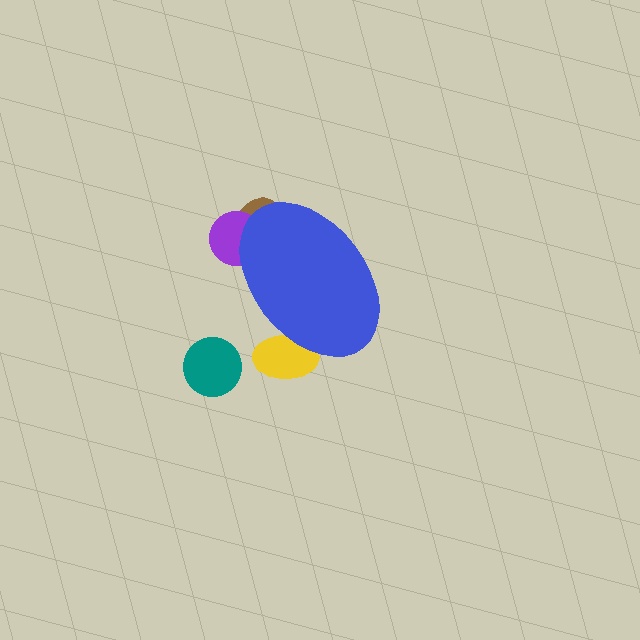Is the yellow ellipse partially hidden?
Yes, the yellow ellipse is partially hidden behind the blue ellipse.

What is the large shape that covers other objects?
A blue ellipse.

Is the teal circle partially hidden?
No, the teal circle is fully visible.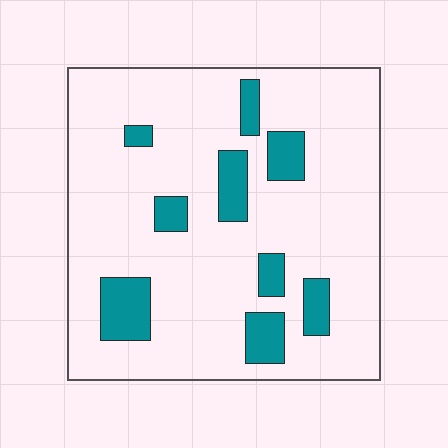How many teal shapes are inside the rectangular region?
9.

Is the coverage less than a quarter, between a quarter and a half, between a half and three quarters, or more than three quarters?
Less than a quarter.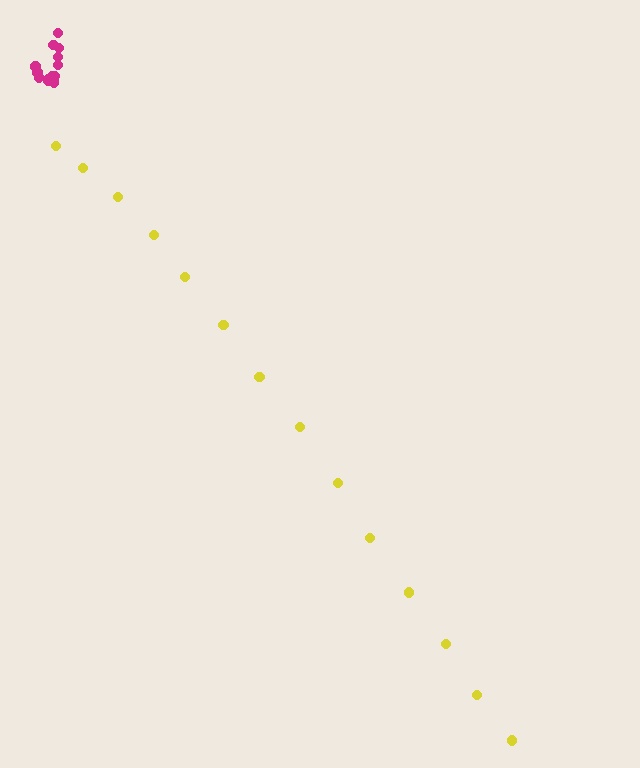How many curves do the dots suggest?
There are 2 distinct paths.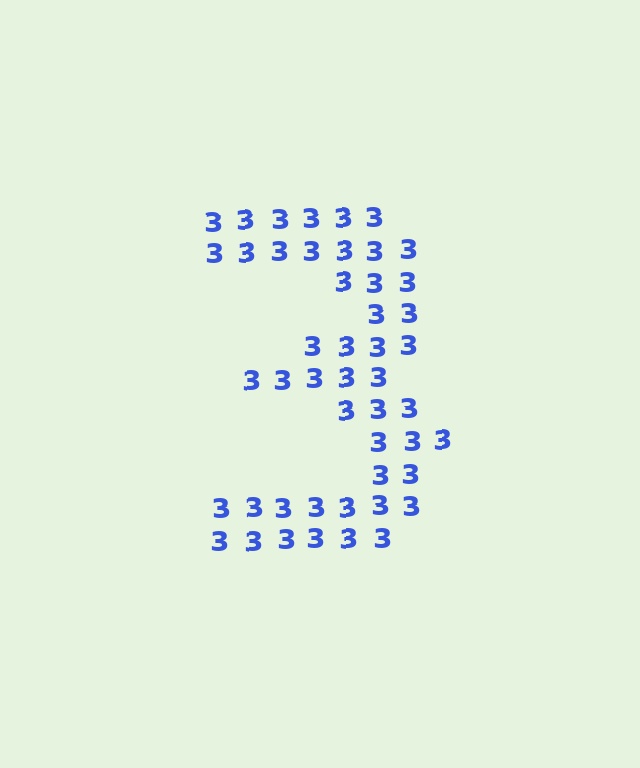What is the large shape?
The large shape is the digit 3.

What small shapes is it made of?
It is made of small digit 3's.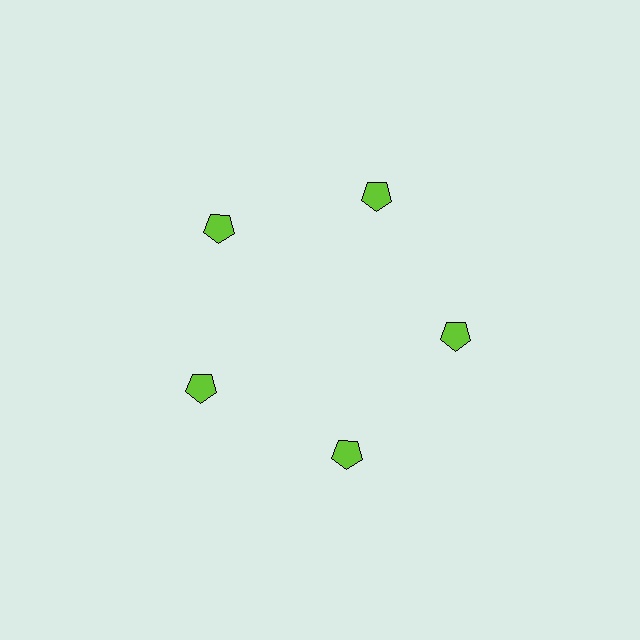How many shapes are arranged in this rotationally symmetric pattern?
There are 5 shapes, arranged in 5 groups of 1.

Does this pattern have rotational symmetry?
Yes, this pattern has 5-fold rotational symmetry. It looks the same after rotating 72 degrees around the center.